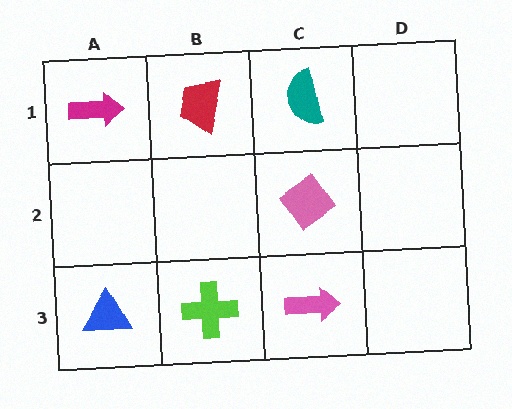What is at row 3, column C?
A pink arrow.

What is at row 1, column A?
A magenta arrow.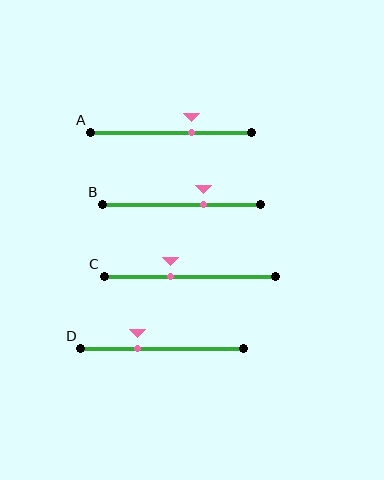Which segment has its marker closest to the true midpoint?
Segment C has its marker closest to the true midpoint.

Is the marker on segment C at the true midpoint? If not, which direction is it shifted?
No, the marker on segment C is shifted to the left by about 12% of the segment length.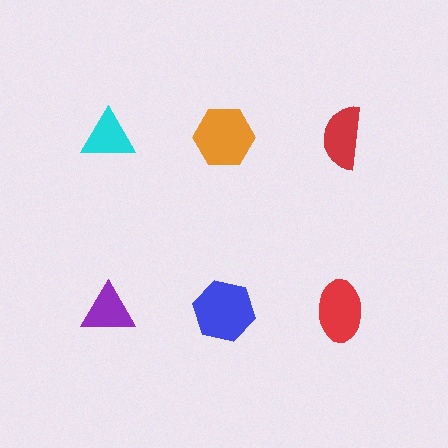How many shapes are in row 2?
3 shapes.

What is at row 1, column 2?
An orange hexagon.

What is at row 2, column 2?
A blue hexagon.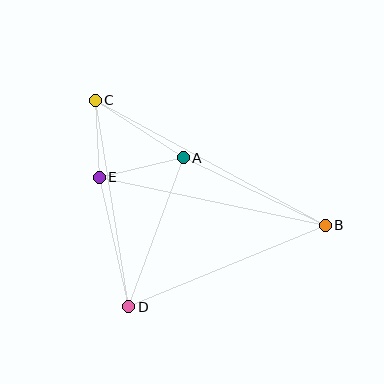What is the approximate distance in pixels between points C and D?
The distance between C and D is approximately 209 pixels.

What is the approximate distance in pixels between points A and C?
The distance between A and C is approximately 105 pixels.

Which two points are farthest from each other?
Points B and C are farthest from each other.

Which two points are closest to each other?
Points C and E are closest to each other.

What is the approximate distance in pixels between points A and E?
The distance between A and E is approximately 86 pixels.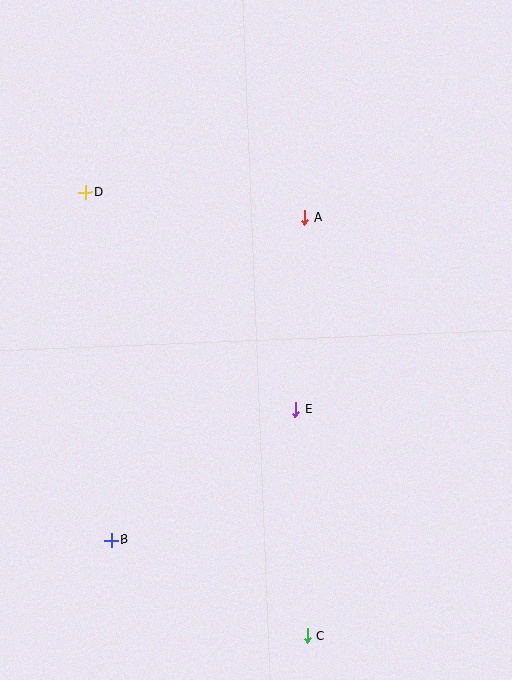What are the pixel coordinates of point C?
Point C is at (307, 636).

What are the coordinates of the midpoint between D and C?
The midpoint between D and C is at (196, 414).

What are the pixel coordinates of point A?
Point A is at (305, 218).